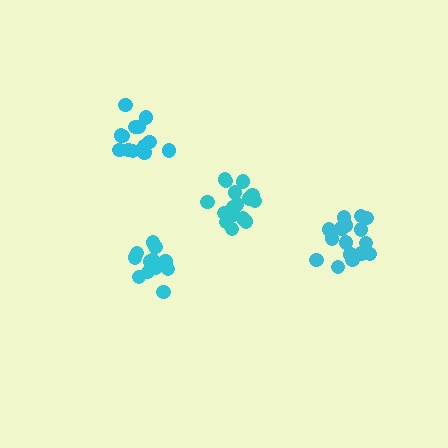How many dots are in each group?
Group 1: 18 dots, Group 2: 13 dots, Group 3: 13 dots, Group 4: 16 dots (60 total).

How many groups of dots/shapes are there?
There are 4 groups.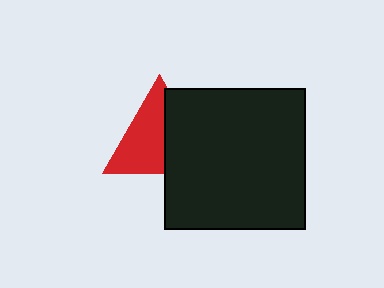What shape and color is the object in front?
The object in front is a black square.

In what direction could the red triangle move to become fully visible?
The red triangle could move left. That would shift it out from behind the black square entirely.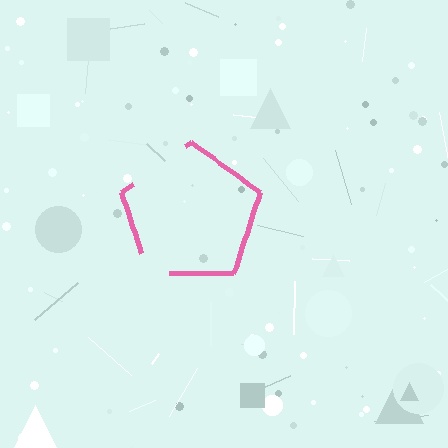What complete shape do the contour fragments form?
The contour fragments form a pentagon.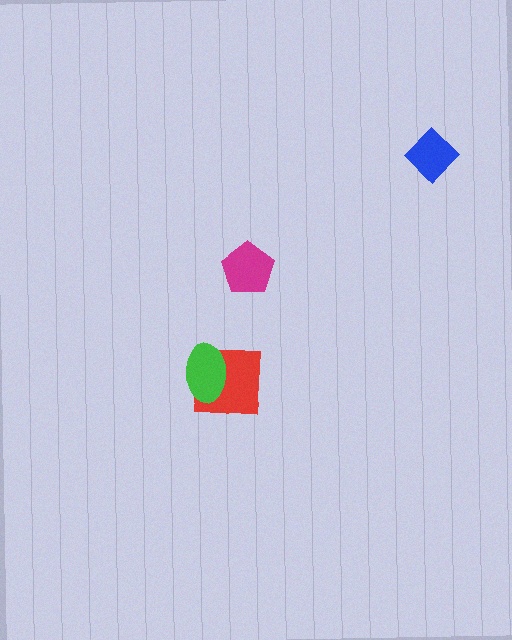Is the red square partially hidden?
Yes, it is partially covered by another shape.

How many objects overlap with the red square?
1 object overlaps with the red square.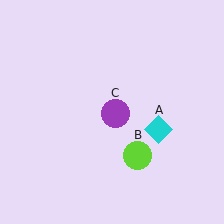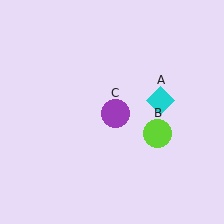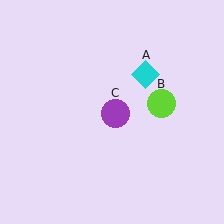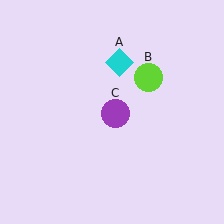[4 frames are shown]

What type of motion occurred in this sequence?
The cyan diamond (object A), lime circle (object B) rotated counterclockwise around the center of the scene.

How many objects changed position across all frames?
2 objects changed position: cyan diamond (object A), lime circle (object B).